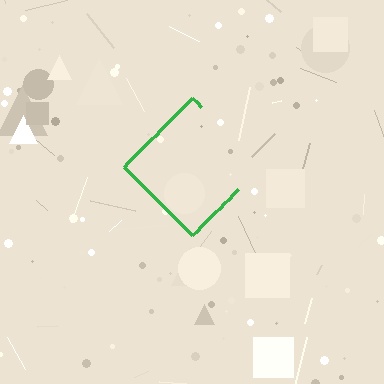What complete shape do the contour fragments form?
The contour fragments form a diamond.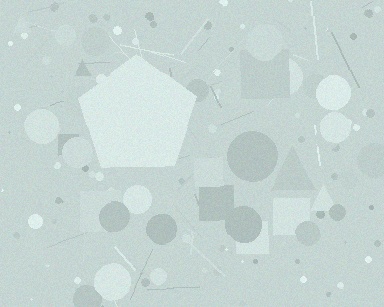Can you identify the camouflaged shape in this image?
The camouflaged shape is a pentagon.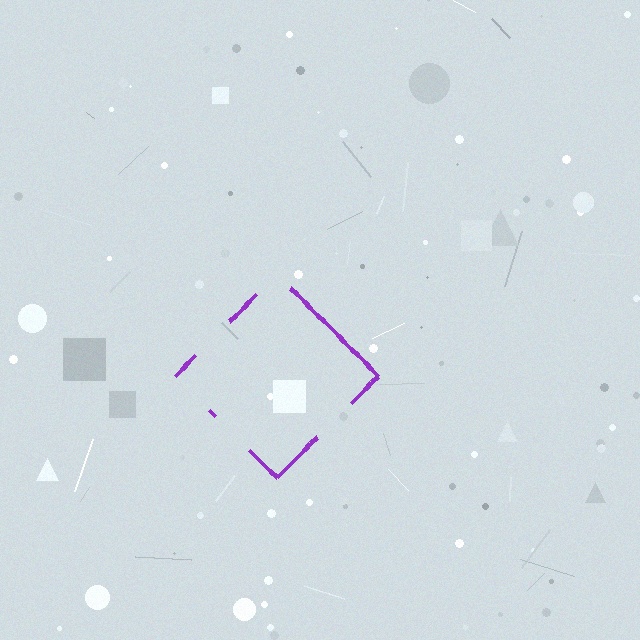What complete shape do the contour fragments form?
The contour fragments form a diamond.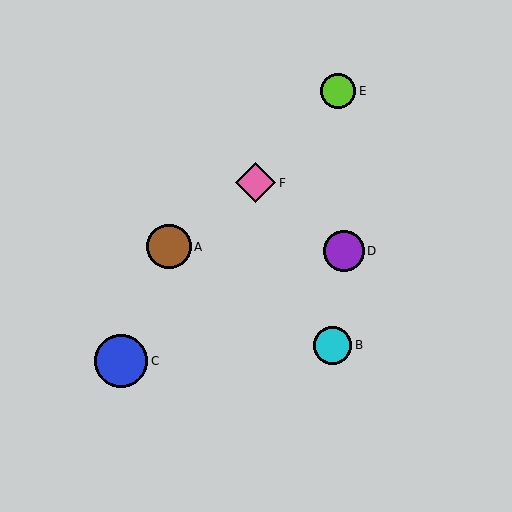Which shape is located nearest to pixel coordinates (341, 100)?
The lime circle (labeled E) at (338, 91) is nearest to that location.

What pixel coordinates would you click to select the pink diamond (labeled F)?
Click at (256, 183) to select the pink diamond F.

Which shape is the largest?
The blue circle (labeled C) is the largest.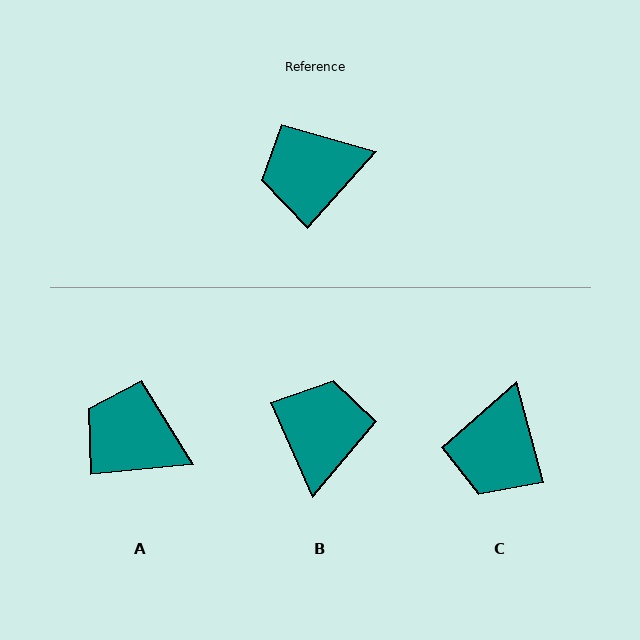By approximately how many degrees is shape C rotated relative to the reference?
Approximately 57 degrees counter-clockwise.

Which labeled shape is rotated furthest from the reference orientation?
B, about 114 degrees away.